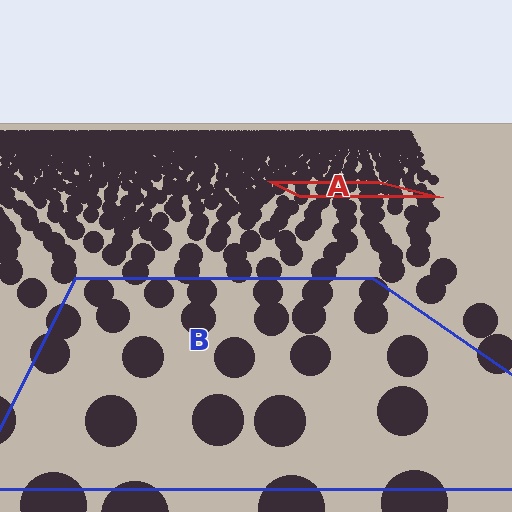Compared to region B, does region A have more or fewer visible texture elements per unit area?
Region A has more texture elements per unit area — they are packed more densely because it is farther away.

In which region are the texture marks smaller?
The texture marks are smaller in region A, because it is farther away.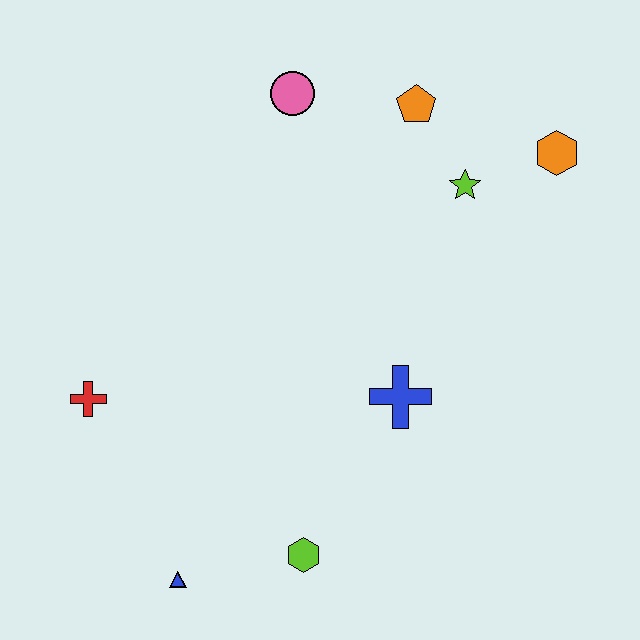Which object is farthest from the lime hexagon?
The orange hexagon is farthest from the lime hexagon.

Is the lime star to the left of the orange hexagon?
Yes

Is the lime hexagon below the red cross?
Yes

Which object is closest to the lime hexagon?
The blue triangle is closest to the lime hexagon.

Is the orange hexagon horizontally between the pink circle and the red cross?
No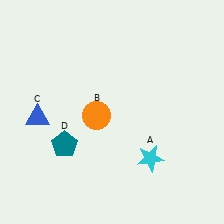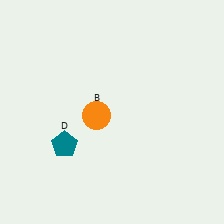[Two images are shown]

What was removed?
The cyan star (A), the blue triangle (C) were removed in Image 2.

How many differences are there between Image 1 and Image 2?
There are 2 differences between the two images.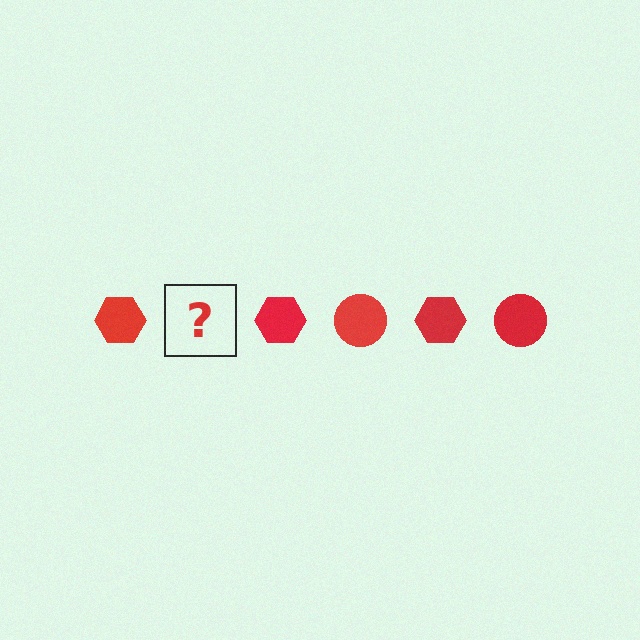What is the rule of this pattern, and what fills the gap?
The rule is that the pattern cycles through hexagon, circle shapes in red. The gap should be filled with a red circle.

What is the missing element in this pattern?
The missing element is a red circle.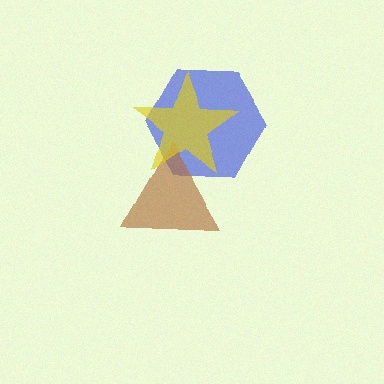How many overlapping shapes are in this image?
There are 3 overlapping shapes in the image.